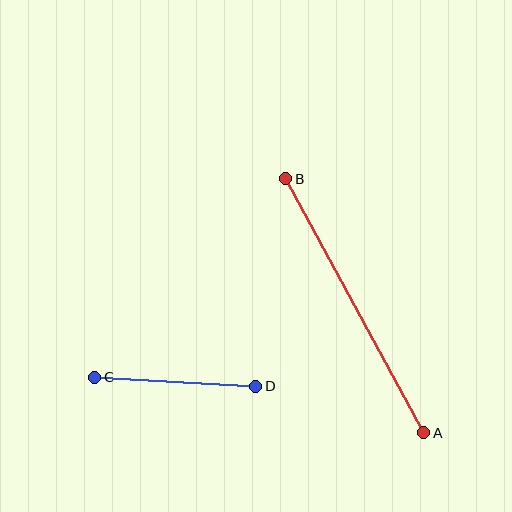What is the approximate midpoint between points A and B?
The midpoint is at approximately (355, 306) pixels.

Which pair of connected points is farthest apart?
Points A and B are farthest apart.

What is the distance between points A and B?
The distance is approximately 289 pixels.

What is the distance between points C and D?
The distance is approximately 161 pixels.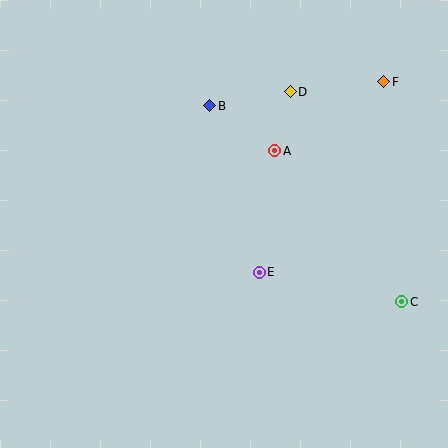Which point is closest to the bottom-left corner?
Point E is closest to the bottom-left corner.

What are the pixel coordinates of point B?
Point B is at (210, 106).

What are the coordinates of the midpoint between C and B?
The midpoint between C and B is at (306, 204).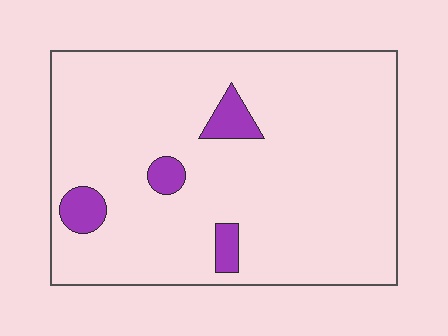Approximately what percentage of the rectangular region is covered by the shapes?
Approximately 5%.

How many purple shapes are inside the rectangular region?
4.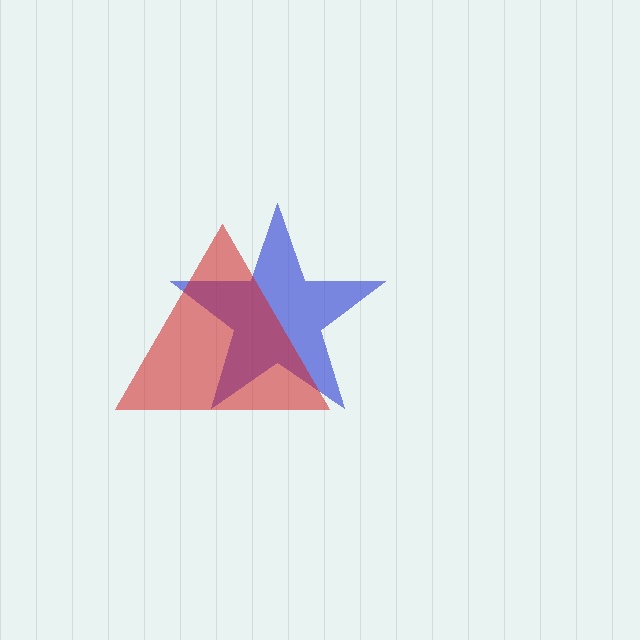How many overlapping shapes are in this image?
There are 2 overlapping shapes in the image.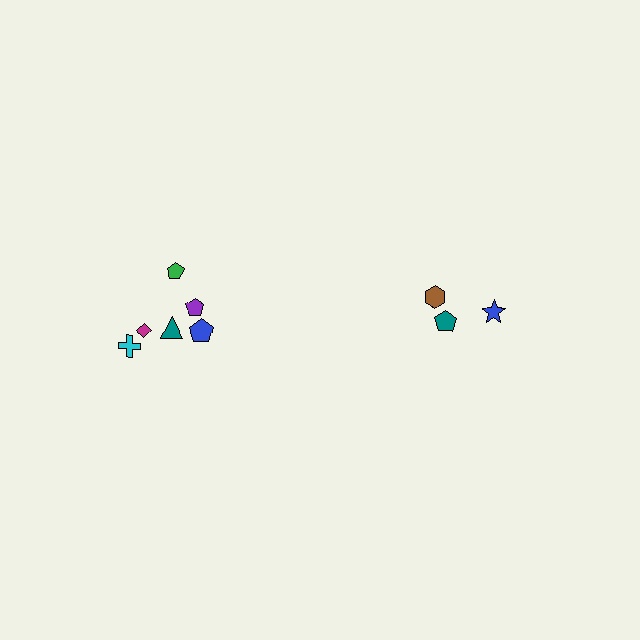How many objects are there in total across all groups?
There are 9 objects.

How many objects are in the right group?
There are 3 objects.